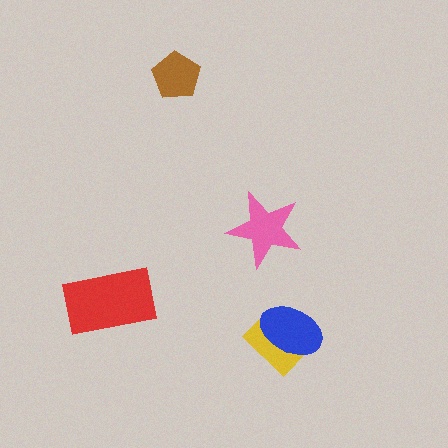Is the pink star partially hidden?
No, no other shape covers it.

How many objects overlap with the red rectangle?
0 objects overlap with the red rectangle.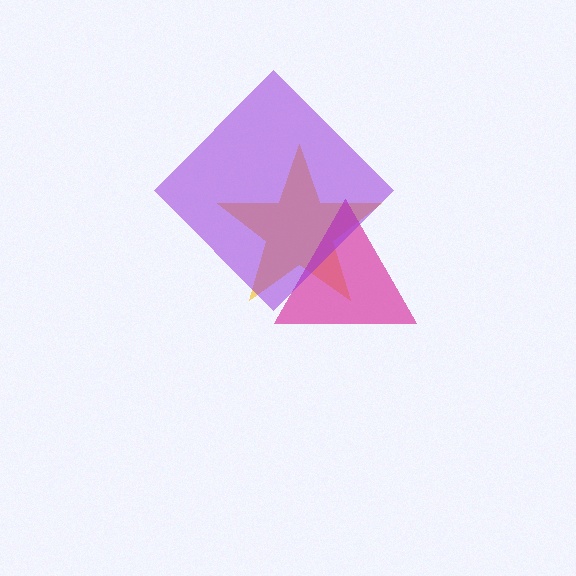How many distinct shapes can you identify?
There are 3 distinct shapes: a yellow star, a magenta triangle, a purple diamond.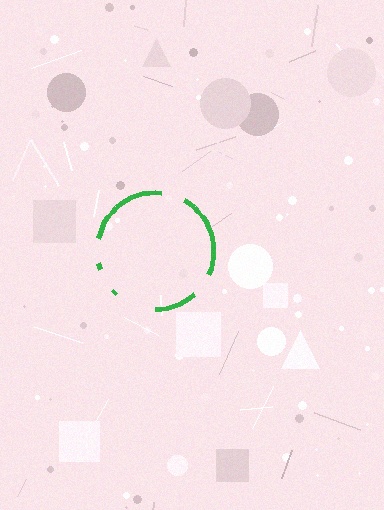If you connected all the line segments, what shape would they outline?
They would outline a circle.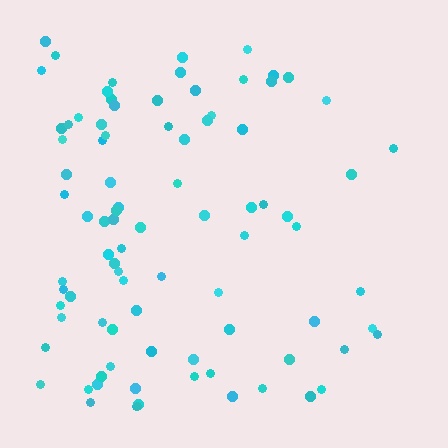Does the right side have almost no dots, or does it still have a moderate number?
Still a moderate number, just noticeably fewer than the left.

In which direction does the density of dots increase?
From right to left, with the left side densest.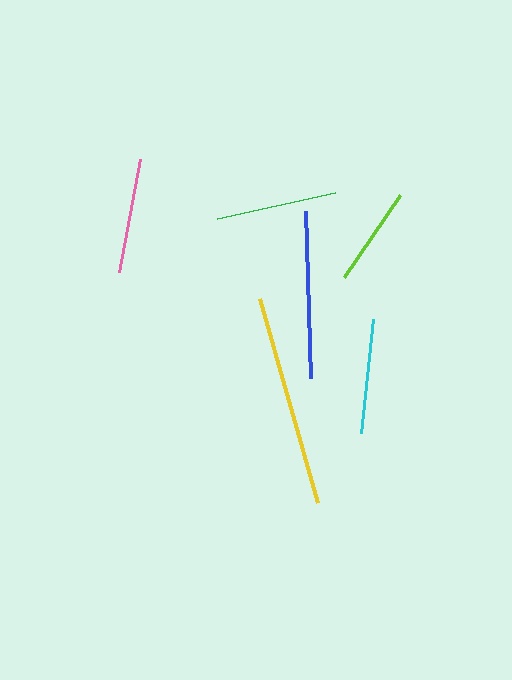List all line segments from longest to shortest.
From longest to shortest: yellow, blue, green, pink, cyan, lime.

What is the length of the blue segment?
The blue segment is approximately 167 pixels long.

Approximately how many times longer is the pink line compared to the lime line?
The pink line is approximately 1.2 times the length of the lime line.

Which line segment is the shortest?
The lime line is the shortest at approximately 99 pixels.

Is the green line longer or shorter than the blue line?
The blue line is longer than the green line.